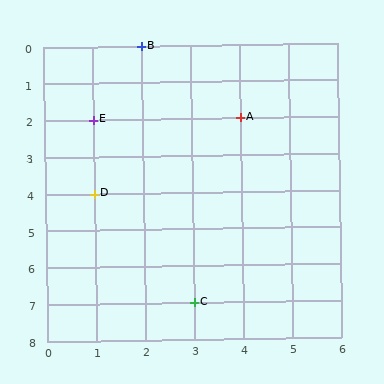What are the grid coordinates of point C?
Point C is at grid coordinates (3, 7).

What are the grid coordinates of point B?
Point B is at grid coordinates (2, 0).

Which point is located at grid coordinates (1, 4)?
Point D is at (1, 4).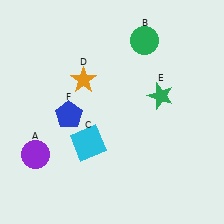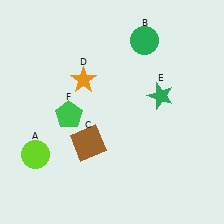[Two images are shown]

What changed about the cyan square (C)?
In Image 1, C is cyan. In Image 2, it changed to brown.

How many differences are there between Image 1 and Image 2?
There are 3 differences between the two images.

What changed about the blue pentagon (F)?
In Image 1, F is blue. In Image 2, it changed to green.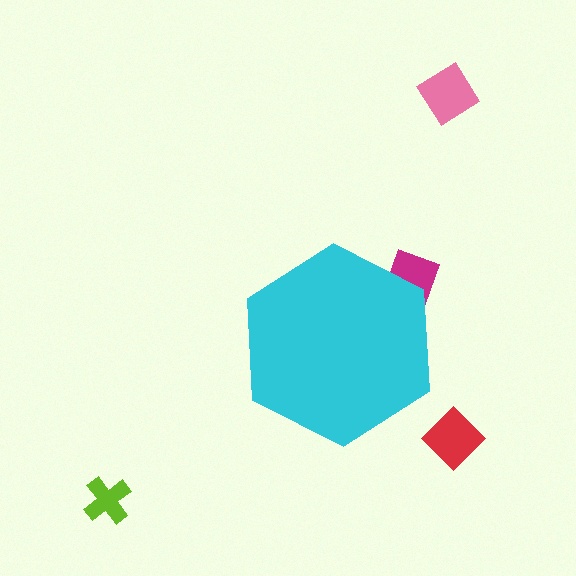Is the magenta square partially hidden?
Yes, the magenta square is partially hidden behind the cyan hexagon.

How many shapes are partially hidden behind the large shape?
1 shape is partially hidden.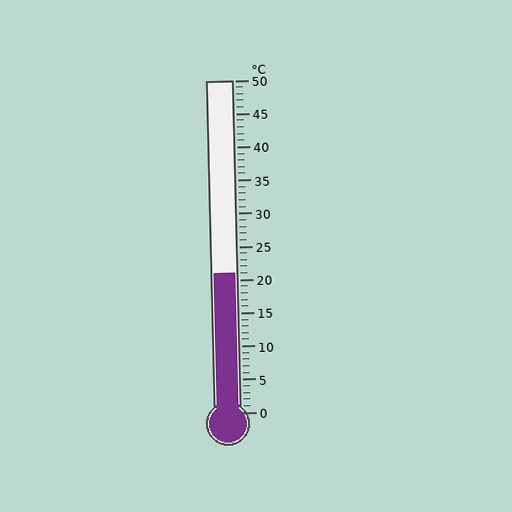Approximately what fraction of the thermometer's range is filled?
The thermometer is filled to approximately 40% of its range.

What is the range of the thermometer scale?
The thermometer scale ranges from 0°C to 50°C.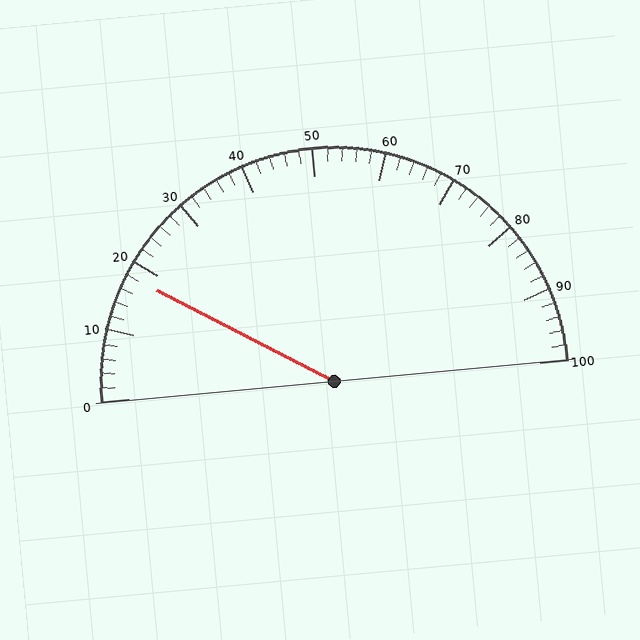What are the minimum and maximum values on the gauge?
The gauge ranges from 0 to 100.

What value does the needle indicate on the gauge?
The needle indicates approximately 18.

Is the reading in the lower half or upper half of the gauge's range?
The reading is in the lower half of the range (0 to 100).